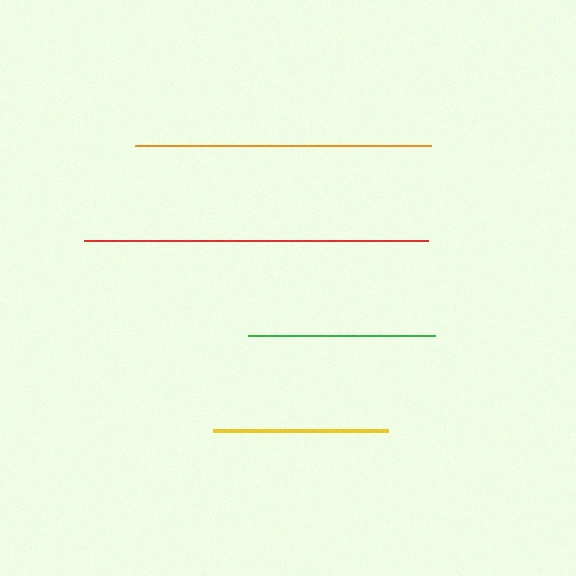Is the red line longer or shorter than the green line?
The red line is longer than the green line.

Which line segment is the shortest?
The yellow line is the shortest at approximately 175 pixels.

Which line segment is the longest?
The red line is the longest at approximately 344 pixels.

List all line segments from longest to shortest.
From longest to shortest: red, orange, green, yellow.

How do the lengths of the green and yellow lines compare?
The green and yellow lines are approximately the same length.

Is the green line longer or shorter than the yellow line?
The green line is longer than the yellow line.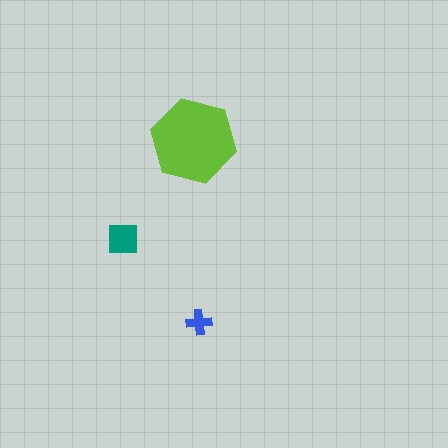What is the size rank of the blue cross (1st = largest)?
3rd.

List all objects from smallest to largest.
The blue cross, the teal square, the lime hexagon.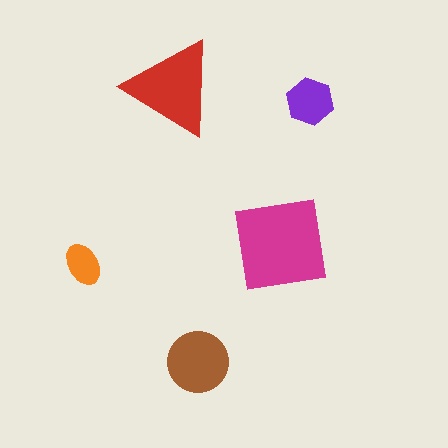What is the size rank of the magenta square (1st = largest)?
1st.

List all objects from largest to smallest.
The magenta square, the red triangle, the brown circle, the purple hexagon, the orange ellipse.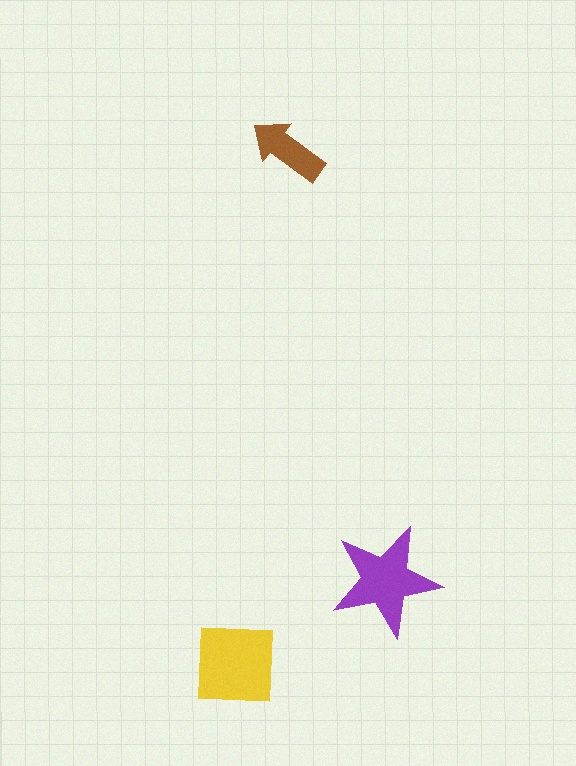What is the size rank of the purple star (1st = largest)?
2nd.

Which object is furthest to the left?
The yellow square is leftmost.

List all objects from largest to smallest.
The yellow square, the purple star, the brown arrow.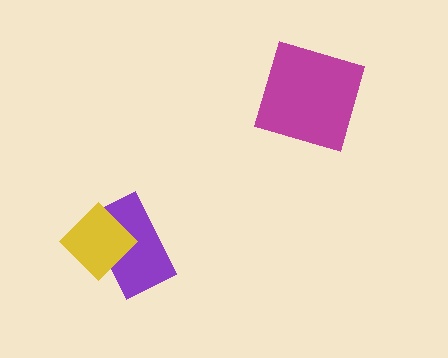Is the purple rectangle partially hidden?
Yes, it is partially covered by another shape.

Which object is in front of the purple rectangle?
The yellow diamond is in front of the purple rectangle.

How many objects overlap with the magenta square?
0 objects overlap with the magenta square.